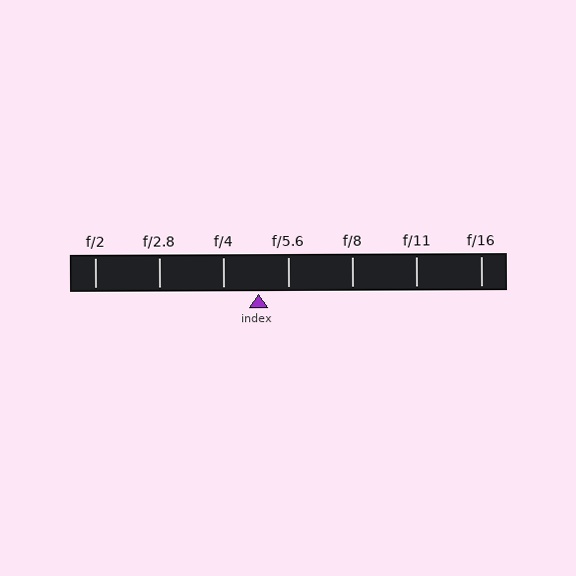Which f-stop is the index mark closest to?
The index mark is closest to f/5.6.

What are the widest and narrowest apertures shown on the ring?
The widest aperture shown is f/2 and the narrowest is f/16.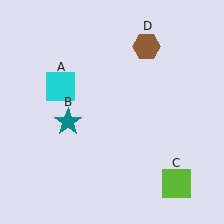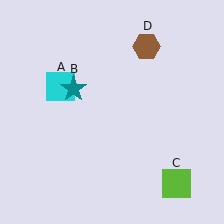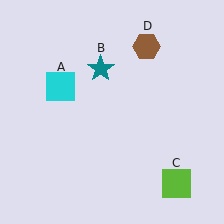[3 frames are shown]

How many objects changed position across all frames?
1 object changed position: teal star (object B).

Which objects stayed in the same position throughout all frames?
Cyan square (object A) and lime square (object C) and brown hexagon (object D) remained stationary.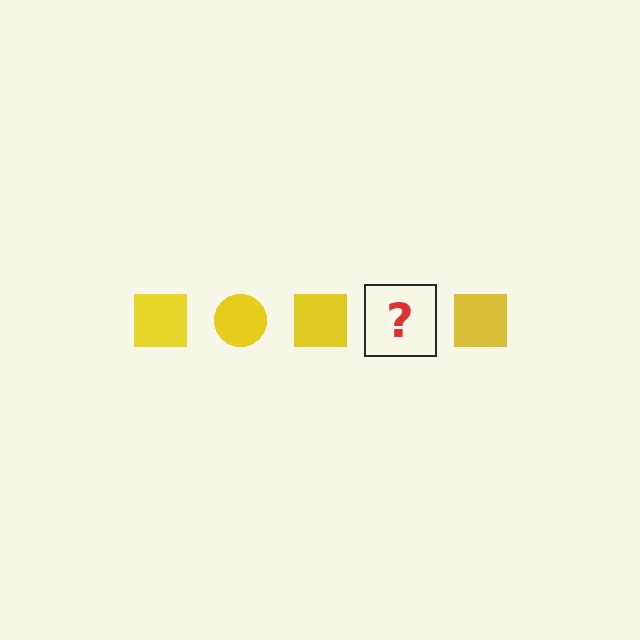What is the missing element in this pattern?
The missing element is a yellow circle.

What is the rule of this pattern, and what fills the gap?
The rule is that the pattern cycles through square, circle shapes in yellow. The gap should be filled with a yellow circle.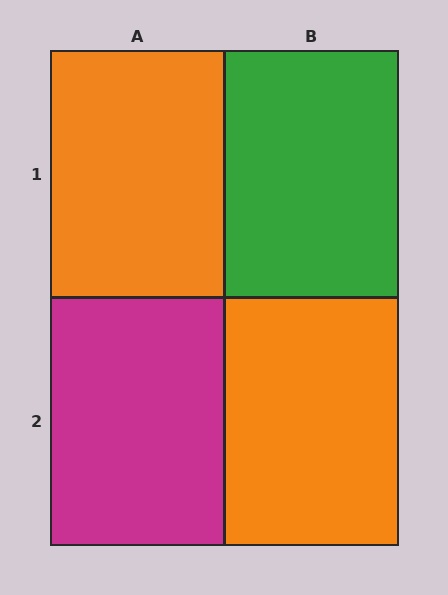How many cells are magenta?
1 cell is magenta.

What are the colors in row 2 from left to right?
Magenta, orange.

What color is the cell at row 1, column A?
Orange.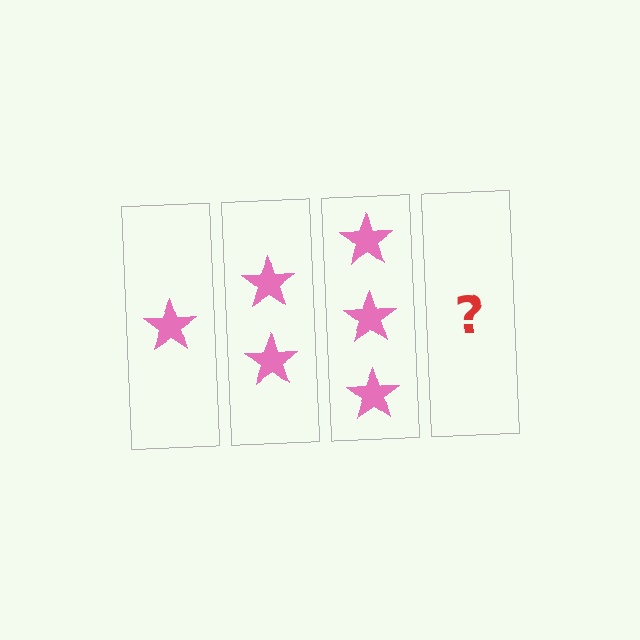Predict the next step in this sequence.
The next step is 4 stars.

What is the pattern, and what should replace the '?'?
The pattern is that each step adds one more star. The '?' should be 4 stars.